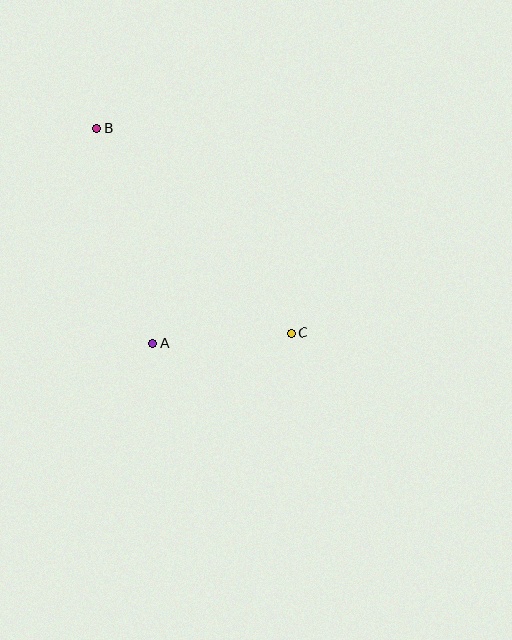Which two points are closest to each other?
Points A and C are closest to each other.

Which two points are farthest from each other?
Points B and C are farthest from each other.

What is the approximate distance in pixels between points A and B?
The distance between A and B is approximately 223 pixels.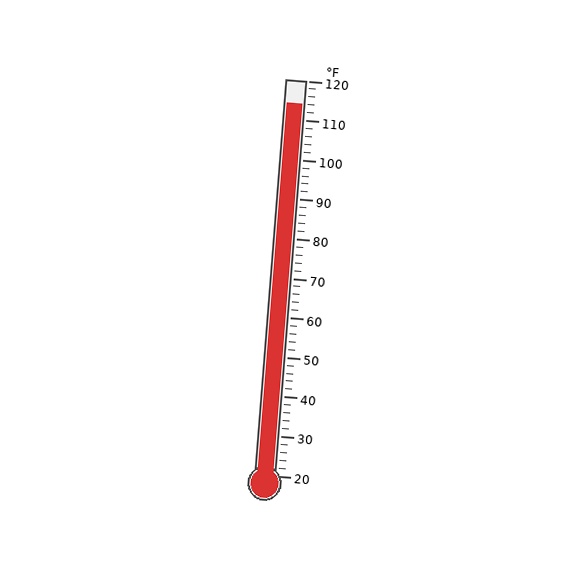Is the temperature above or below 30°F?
The temperature is above 30°F.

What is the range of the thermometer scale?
The thermometer scale ranges from 20°F to 120°F.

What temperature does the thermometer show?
The thermometer shows approximately 114°F.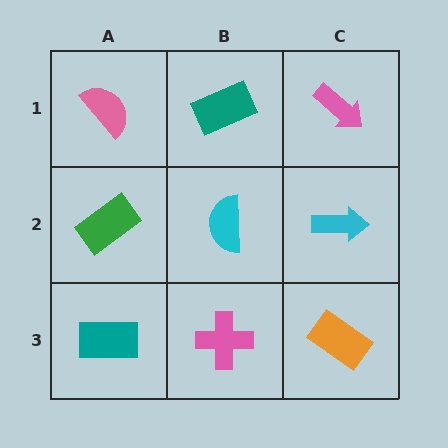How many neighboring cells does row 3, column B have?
3.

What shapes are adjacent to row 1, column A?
A green rectangle (row 2, column A), a teal rectangle (row 1, column B).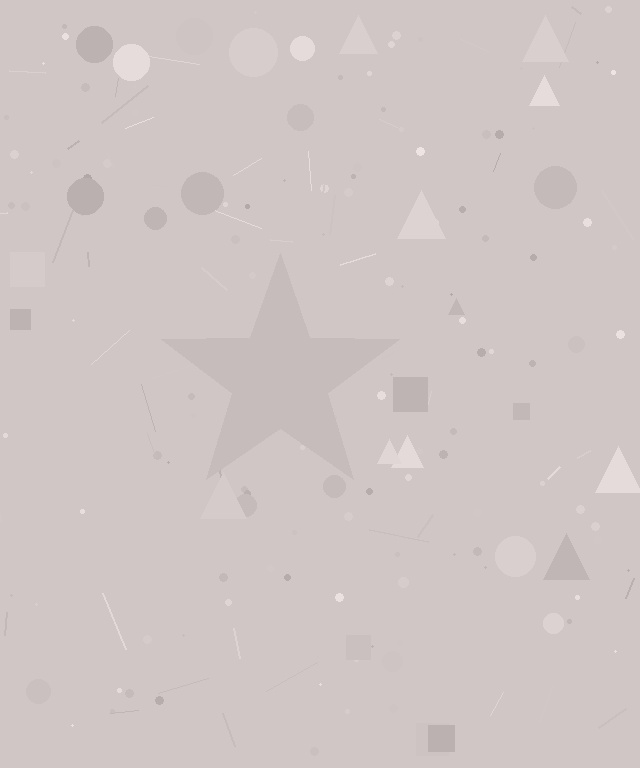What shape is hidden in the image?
A star is hidden in the image.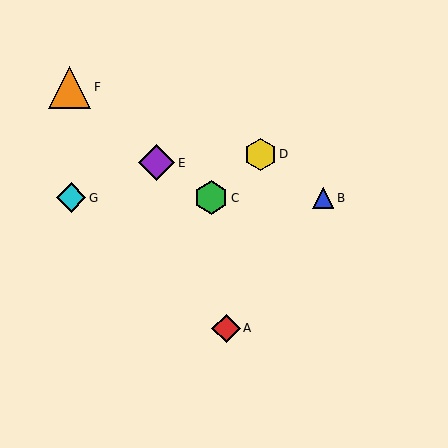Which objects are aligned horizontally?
Objects B, C, G are aligned horizontally.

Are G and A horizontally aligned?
No, G is at y≈198 and A is at y≈328.